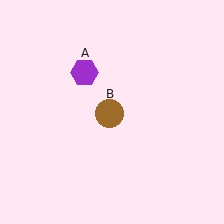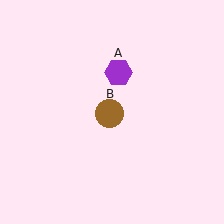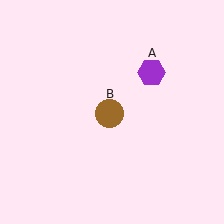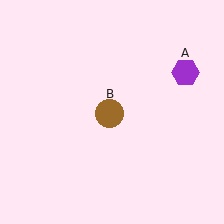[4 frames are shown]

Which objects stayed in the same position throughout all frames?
Brown circle (object B) remained stationary.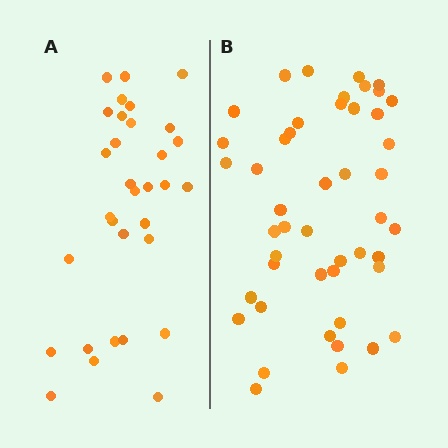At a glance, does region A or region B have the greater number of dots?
Region B (the right region) has more dots.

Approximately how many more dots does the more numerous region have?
Region B has approximately 15 more dots than region A.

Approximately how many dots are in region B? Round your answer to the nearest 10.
About 50 dots. (The exact count is 47, which rounds to 50.)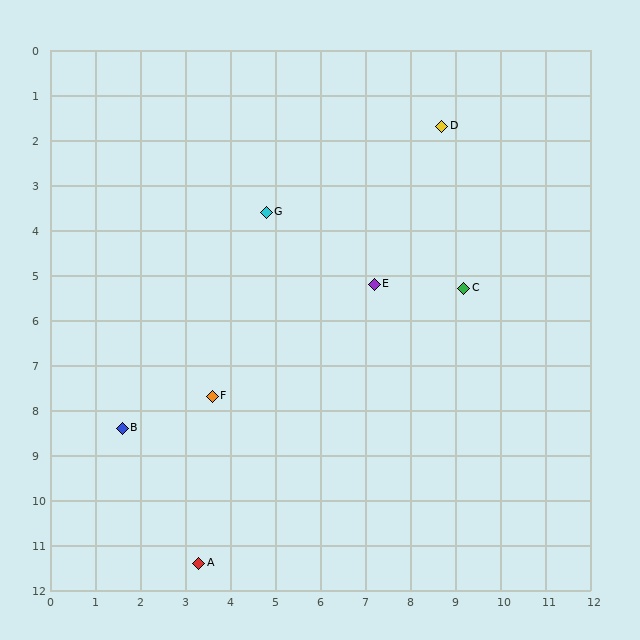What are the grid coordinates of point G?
Point G is at approximately (4.8, 3.6).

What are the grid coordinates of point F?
Point F is at approximately (3.6, 7.7).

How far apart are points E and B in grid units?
Points E and B are about 6.4 grid units apart.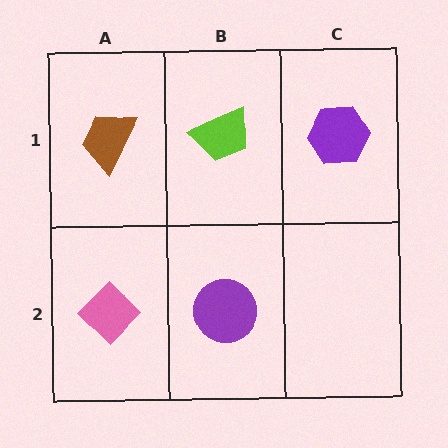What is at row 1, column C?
A purple hexagon.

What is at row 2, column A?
A pink diamond.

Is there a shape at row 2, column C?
No, that cell is empty.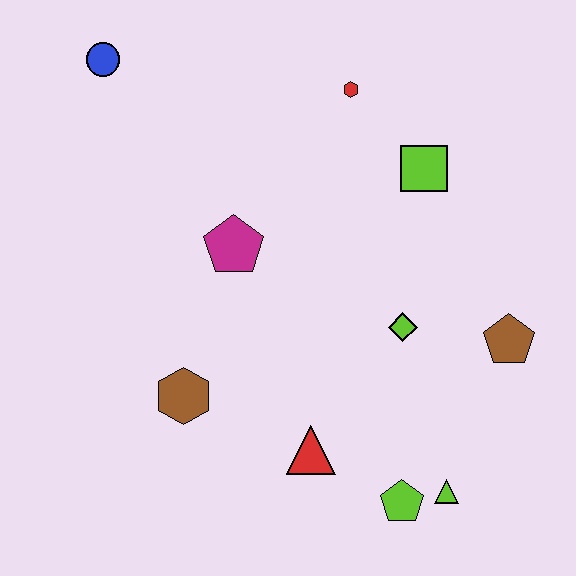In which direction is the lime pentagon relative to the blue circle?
The lime pentagon is below the blue circle.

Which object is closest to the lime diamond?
The brown pentagon is closest to the lime diamond.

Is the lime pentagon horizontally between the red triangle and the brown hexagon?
No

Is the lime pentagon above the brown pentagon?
No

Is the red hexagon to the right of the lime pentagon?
No